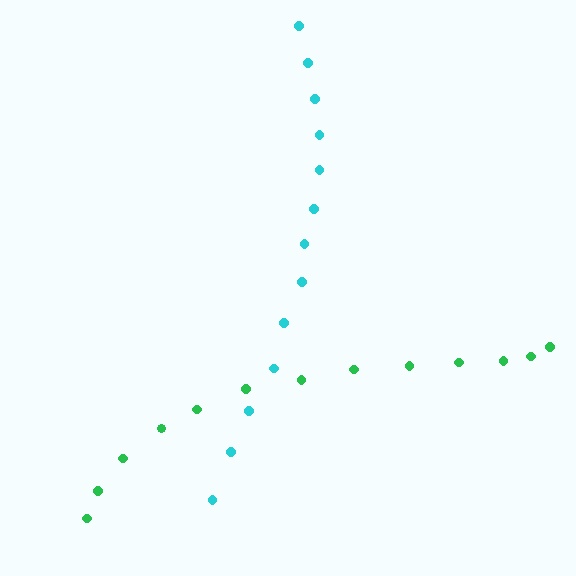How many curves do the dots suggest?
There are 2 distinct paths.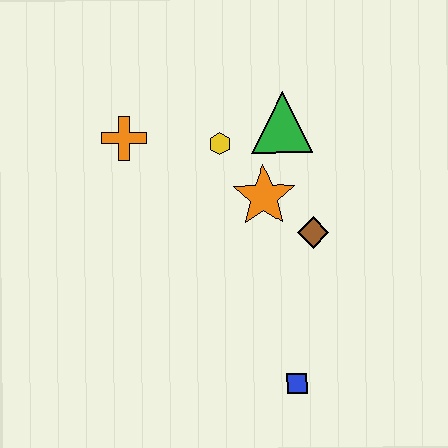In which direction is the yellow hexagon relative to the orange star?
The yellow hexagon is above the orange star.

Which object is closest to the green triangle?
The yellow hexagon is closest to the green triangle.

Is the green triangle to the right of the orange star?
Yes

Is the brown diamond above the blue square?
Yes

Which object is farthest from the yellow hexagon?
The blue square is farthest from the yellow hexagon.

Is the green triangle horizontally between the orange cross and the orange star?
No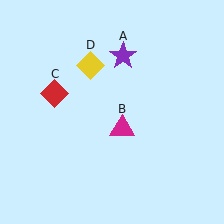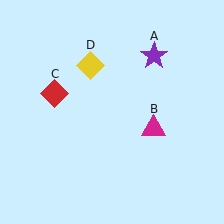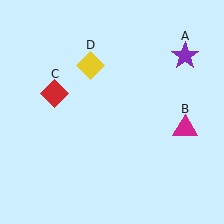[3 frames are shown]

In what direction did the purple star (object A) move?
The purple star (object A) moved right.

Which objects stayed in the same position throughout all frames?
Red diamond (object C) and yellow diamond (object D) remained stationary.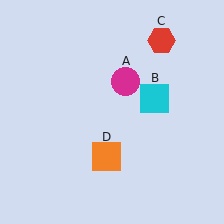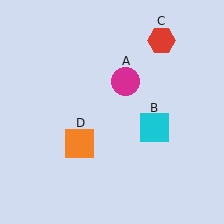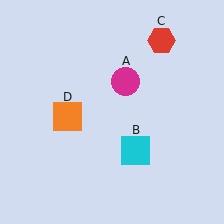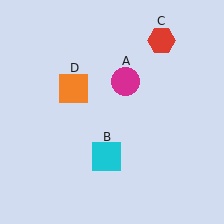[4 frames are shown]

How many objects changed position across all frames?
2 objects changed position: cyan square (object B), orange square (object D).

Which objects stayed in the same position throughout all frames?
Magenta circle (object A) and red hexagon (object C) remained stationary.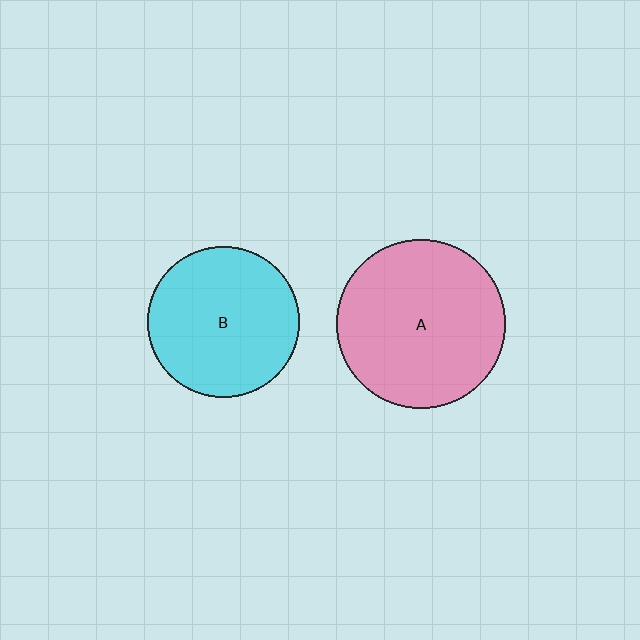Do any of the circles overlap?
No, none of the circles overlap.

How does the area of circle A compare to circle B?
Approximately 1.2 times.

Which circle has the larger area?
Circle A (pink).